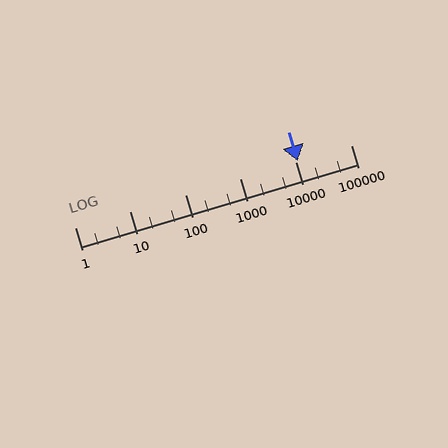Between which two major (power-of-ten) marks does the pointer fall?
The pointer is between 10000 and 100000.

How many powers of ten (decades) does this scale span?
The scale spans 5 decades, from 1 to 100000.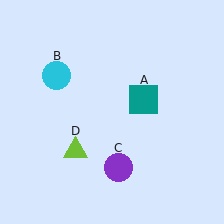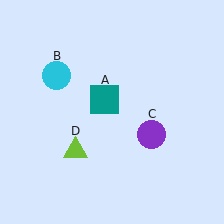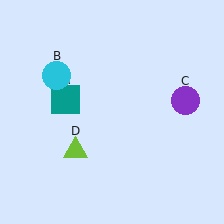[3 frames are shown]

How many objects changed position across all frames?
2 objects changed position: teal square (object A), purple circle (object C).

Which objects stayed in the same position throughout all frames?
Cyan circle (object B) and lime triangle (object D) remained stationary.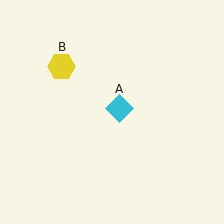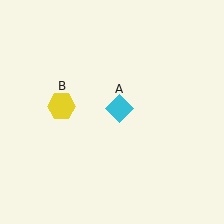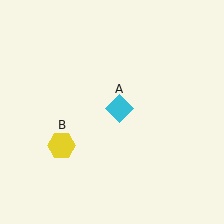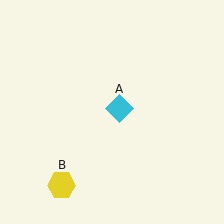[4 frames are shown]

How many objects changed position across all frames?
1 object changed position: yellow hexagon (object B).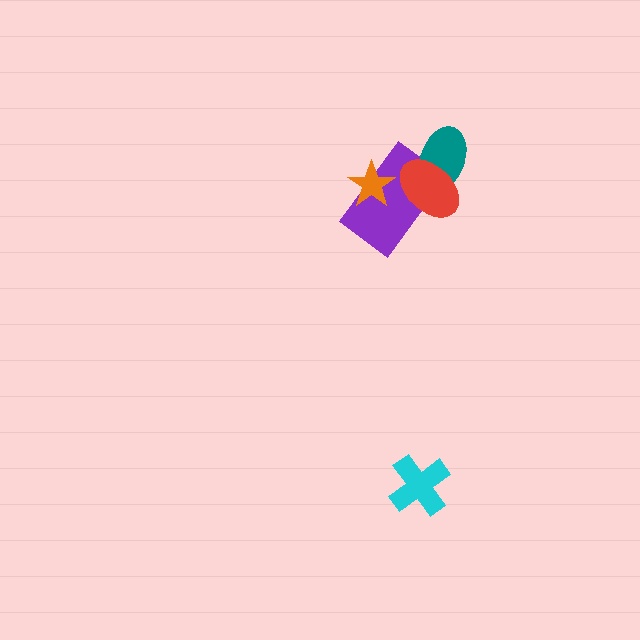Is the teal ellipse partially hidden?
Yes, it is partially covered by another shape.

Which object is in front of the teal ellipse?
The red ellipse is in front of the teal ellipse.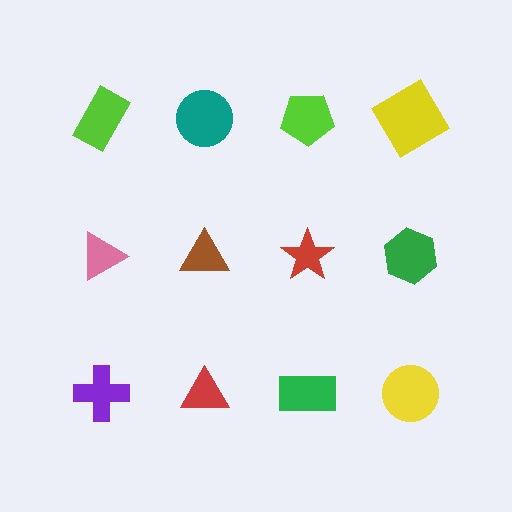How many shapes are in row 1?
4 shapes.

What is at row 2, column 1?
A pink triangle.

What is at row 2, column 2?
A brown triangle.